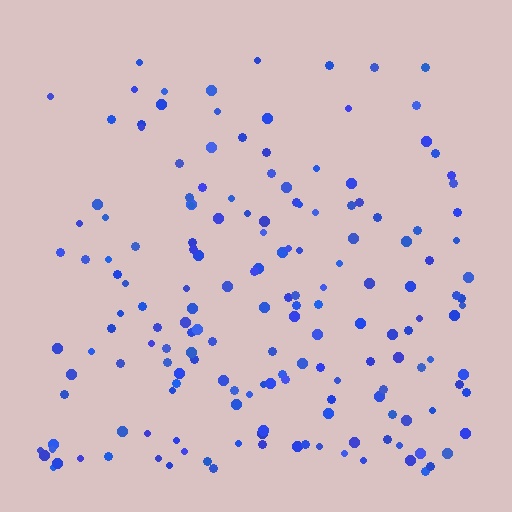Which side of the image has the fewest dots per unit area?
The top.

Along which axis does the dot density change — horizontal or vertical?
Vertical.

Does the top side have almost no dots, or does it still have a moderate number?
Still a moderate number, just noticeably fewer than the bottom.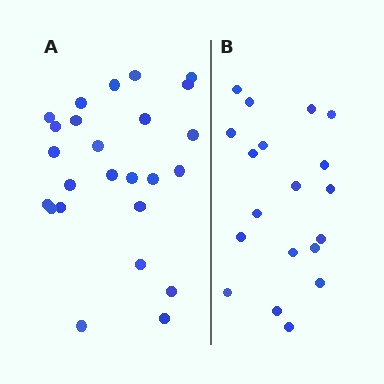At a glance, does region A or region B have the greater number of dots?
Region A (the left region) has more dots.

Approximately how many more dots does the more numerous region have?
Region A has about 6 more dots than region B.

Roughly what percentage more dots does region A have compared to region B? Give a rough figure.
About 30% more.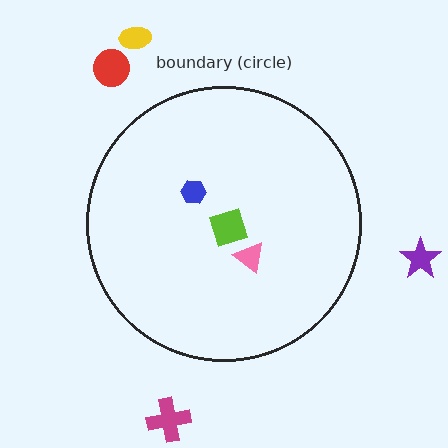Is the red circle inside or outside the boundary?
Outside.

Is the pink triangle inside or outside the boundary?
Inside.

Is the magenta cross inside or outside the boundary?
Outside.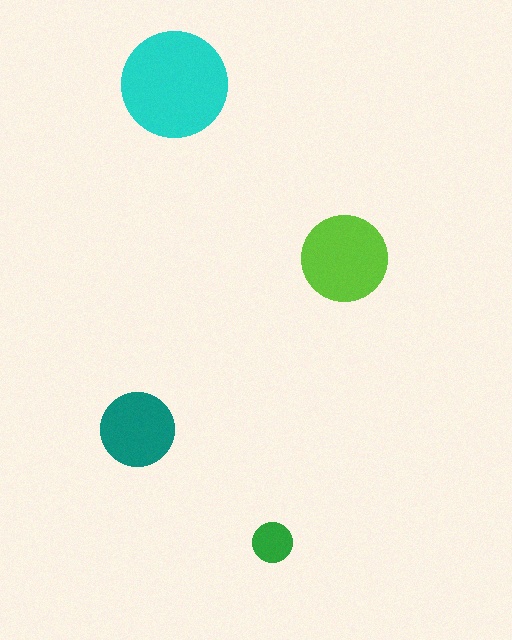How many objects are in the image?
There are 4 objects in the image.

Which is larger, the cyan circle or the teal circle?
The cyan one.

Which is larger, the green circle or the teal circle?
The teal one.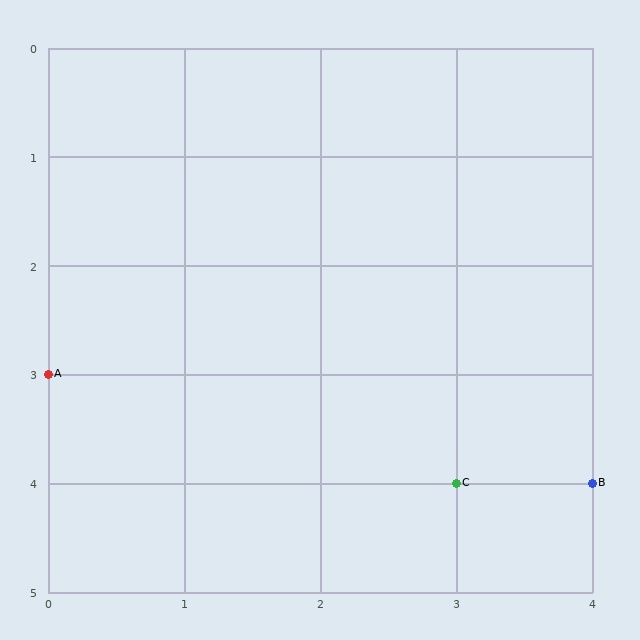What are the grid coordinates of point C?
Point C is at grid coordinates (3, 4).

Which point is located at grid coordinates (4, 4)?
Point B is at (4, 4).